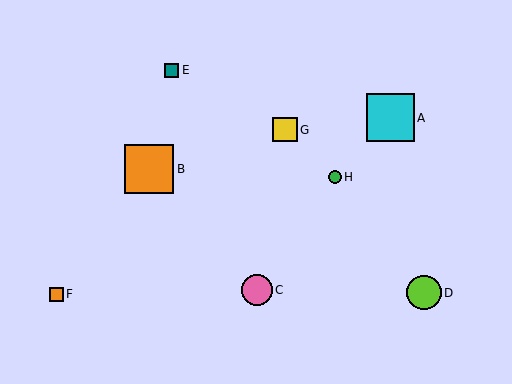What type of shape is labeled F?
Shape F is an orange square.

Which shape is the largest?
The orange square (labeled B) is the largest.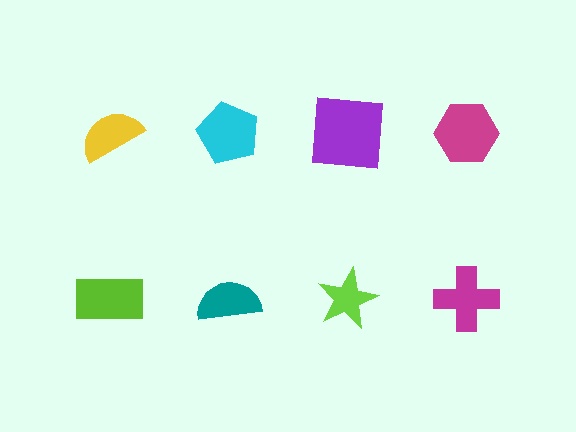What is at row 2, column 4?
A magenta cross.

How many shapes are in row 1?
4 shapes.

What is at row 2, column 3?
A lime star.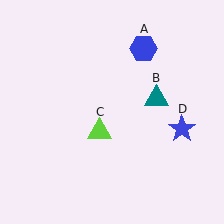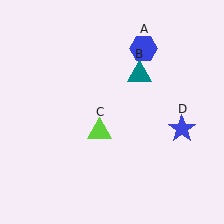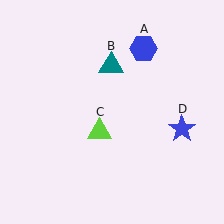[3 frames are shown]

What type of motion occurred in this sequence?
The teal triangle (object B) rotated counterclockwise around the center of the scene.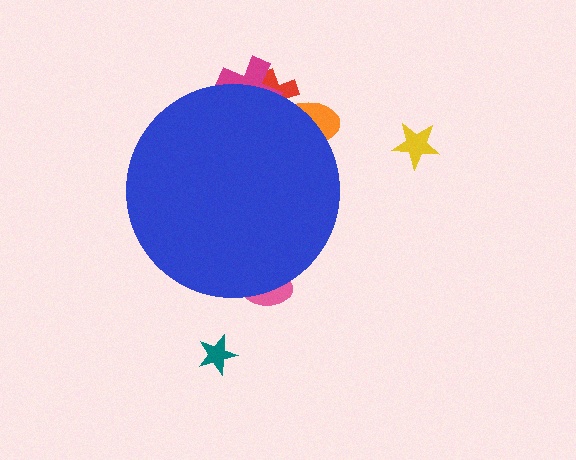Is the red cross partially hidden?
Yes, the red cross is partially hidden behind the blue circle.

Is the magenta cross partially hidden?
Yes, the magenta cross is partially hidden behind the blue circle.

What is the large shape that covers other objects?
A blue circle.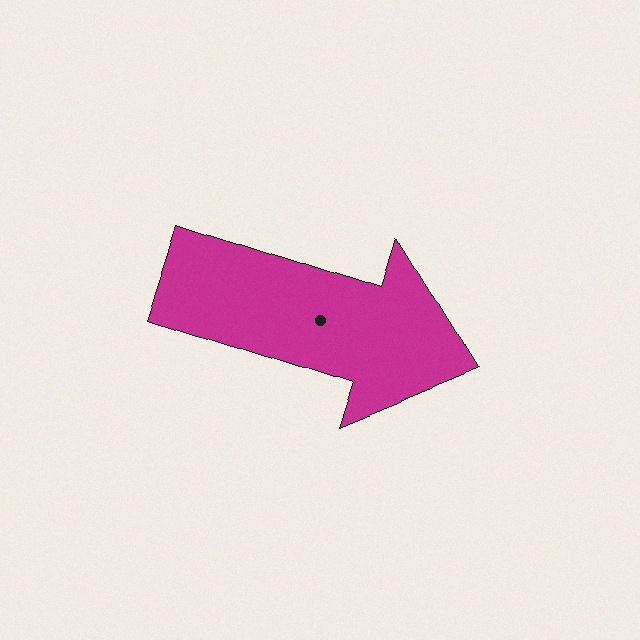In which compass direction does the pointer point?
East.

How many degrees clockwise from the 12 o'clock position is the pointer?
Approximately 108 degrees.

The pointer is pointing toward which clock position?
Roughly 4 o'clock.